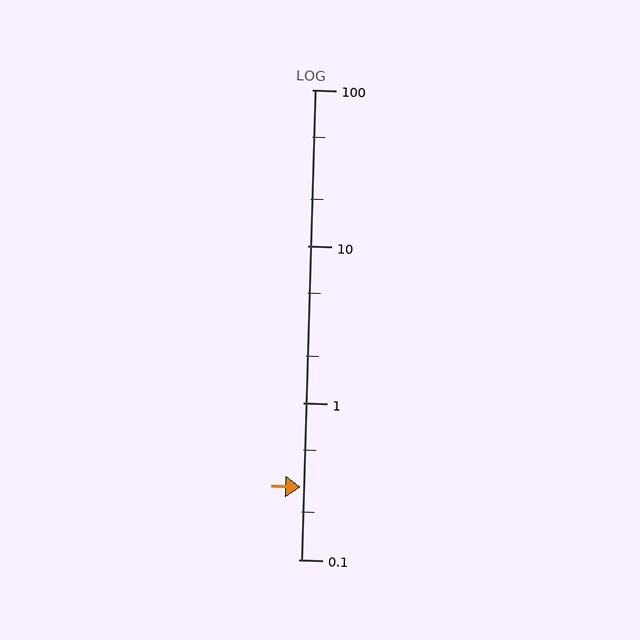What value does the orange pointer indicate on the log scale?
The pointer indicates approximately 0.29.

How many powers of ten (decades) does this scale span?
The scale spans 3 decades, from 0.1 to 100.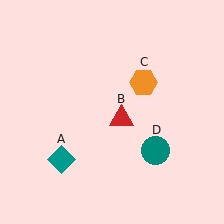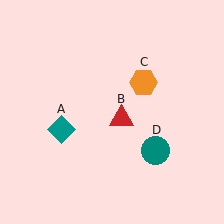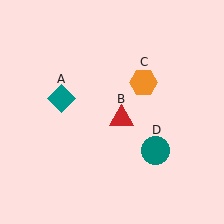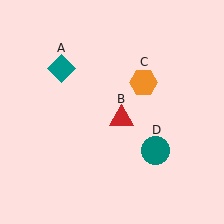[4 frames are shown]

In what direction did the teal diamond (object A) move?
The teal diamond (object A) moved up.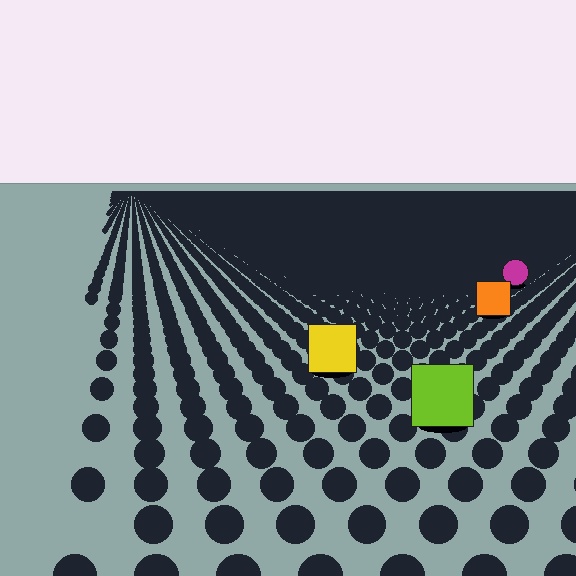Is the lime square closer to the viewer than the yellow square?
Yes. The lime square is closer — you can tell from the texture gradient: the ground texture is coarser near it.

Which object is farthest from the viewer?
The magenta circle is farthest from the viewer. It appears smaller and the ground texture around it is denser.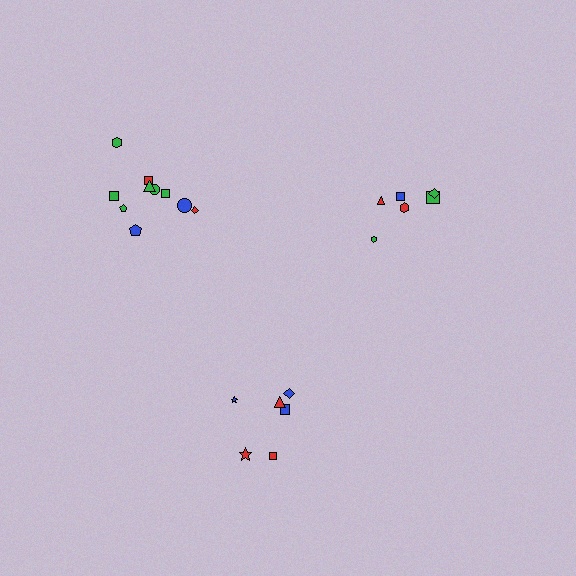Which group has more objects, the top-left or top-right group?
The top-left group.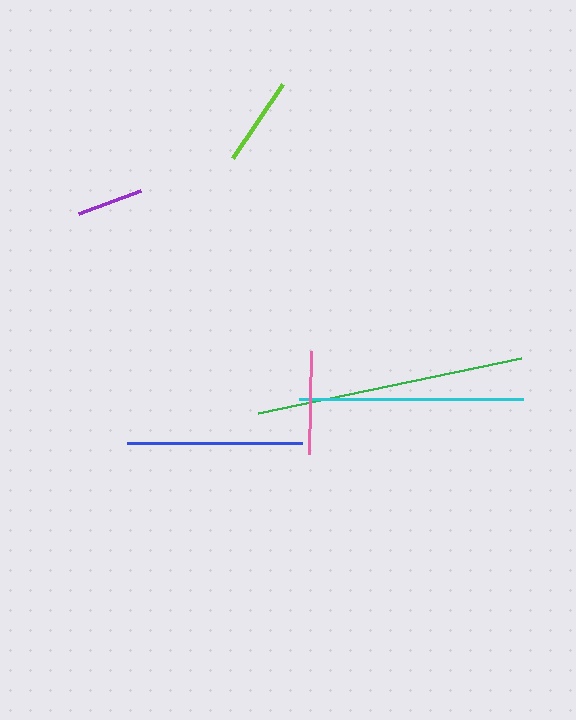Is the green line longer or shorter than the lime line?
The green line is longer than the lime line.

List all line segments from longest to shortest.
From longest to shortest: green, cyan, blue, pink, lime, purple.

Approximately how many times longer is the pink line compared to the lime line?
The pink line is approximately 1.2 times the length of the lime line.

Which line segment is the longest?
The green line is the longest at approximately 268 pixels.